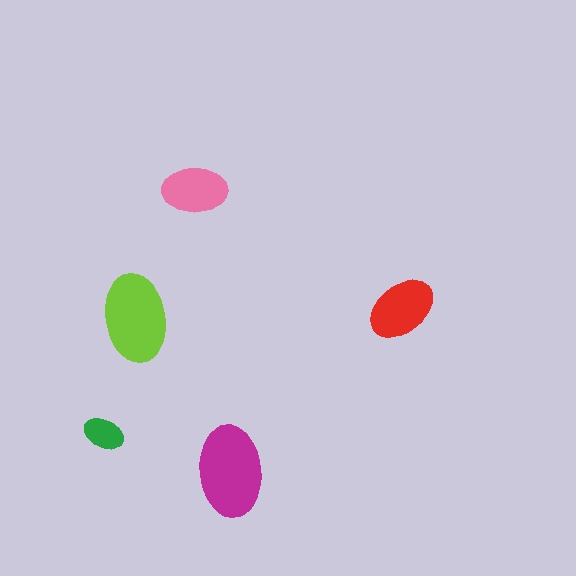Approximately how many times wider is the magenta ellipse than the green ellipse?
About 2 times wider.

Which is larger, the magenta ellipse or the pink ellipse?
The magenta one.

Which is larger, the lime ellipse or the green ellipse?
The lime one.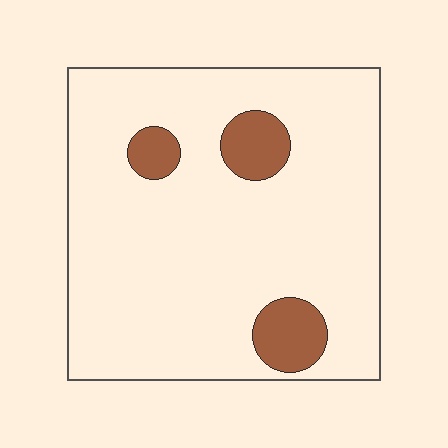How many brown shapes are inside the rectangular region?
3.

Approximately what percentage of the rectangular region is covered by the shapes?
Approximately 10%.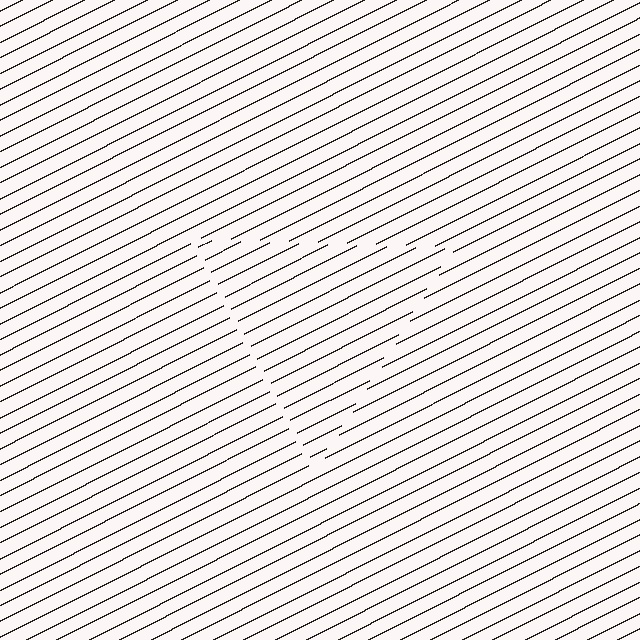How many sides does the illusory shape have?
3 sides — the line-ends trace a triangle.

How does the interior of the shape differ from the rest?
The interior of the shape contains the same grating, shifted by half a period — the contour is defined by the phase discontinuity where line-ends from the inner and outer gratings abut.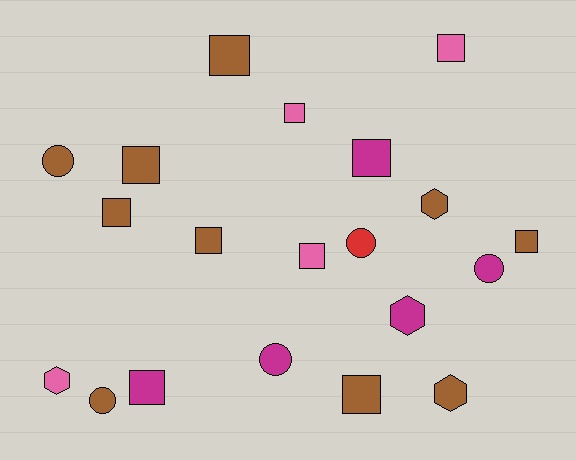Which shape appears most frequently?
Square, with 11 objects.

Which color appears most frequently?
Brown, with 10 objects.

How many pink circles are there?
There are no pink circles.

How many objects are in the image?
There are 20 objects.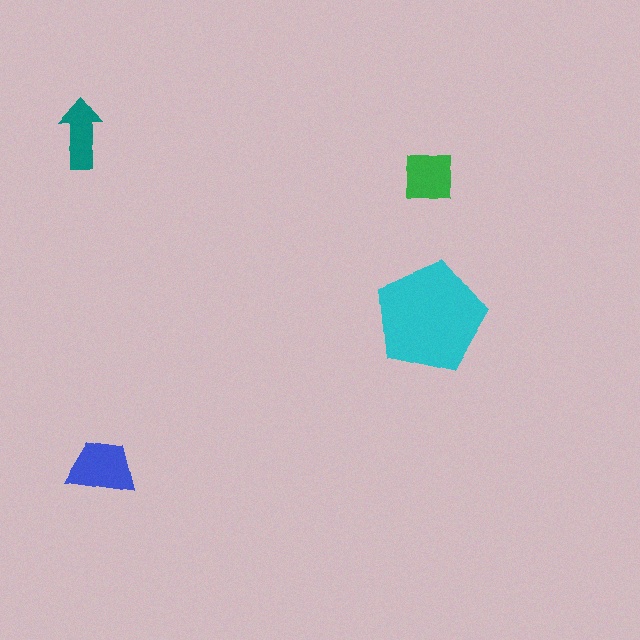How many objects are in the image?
There are 4 objects in the image.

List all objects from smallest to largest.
The teal arrow, the green square, the blue trapezoid, the cyan pentagon.